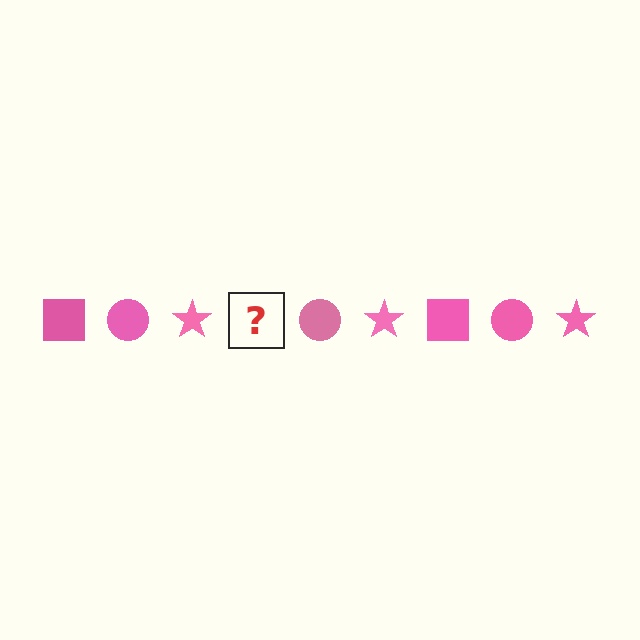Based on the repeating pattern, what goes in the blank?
The blank should be a pink square.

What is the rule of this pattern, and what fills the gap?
The rule is that the pattern cycles through square, circle, star shapes in pink. The gap should be filled with a pink square.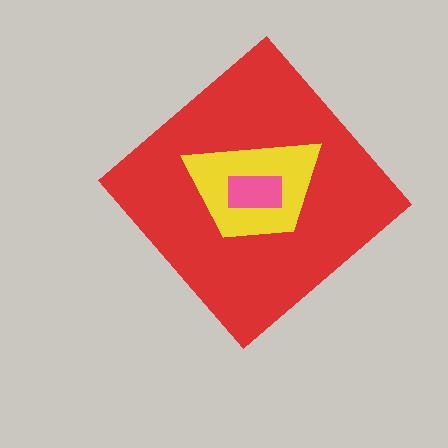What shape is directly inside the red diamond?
The yellow trapezoid.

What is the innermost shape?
The pink rectangle.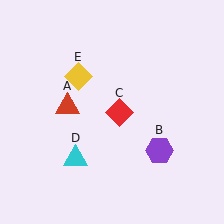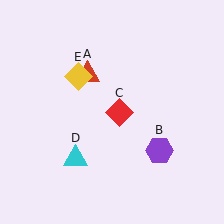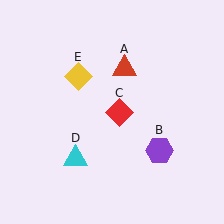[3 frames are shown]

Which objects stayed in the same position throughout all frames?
Purple hexagon (object B) and red diamond (object C) and cyan triangle (object D) and yellow diamond (object E) remained stationary.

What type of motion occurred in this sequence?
The red triangle (object A) rotated clockwise around the center of the scene.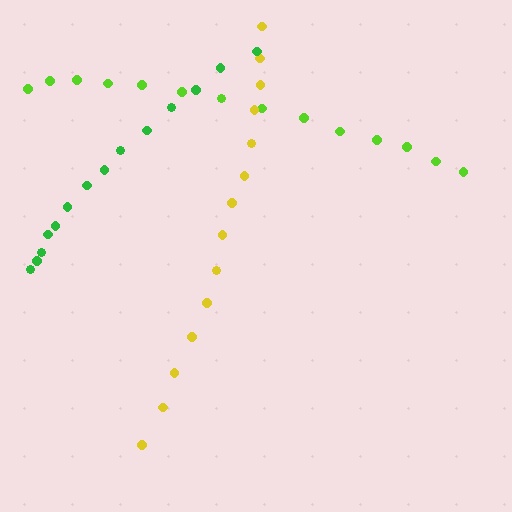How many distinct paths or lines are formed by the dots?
There are 3 distinct paths.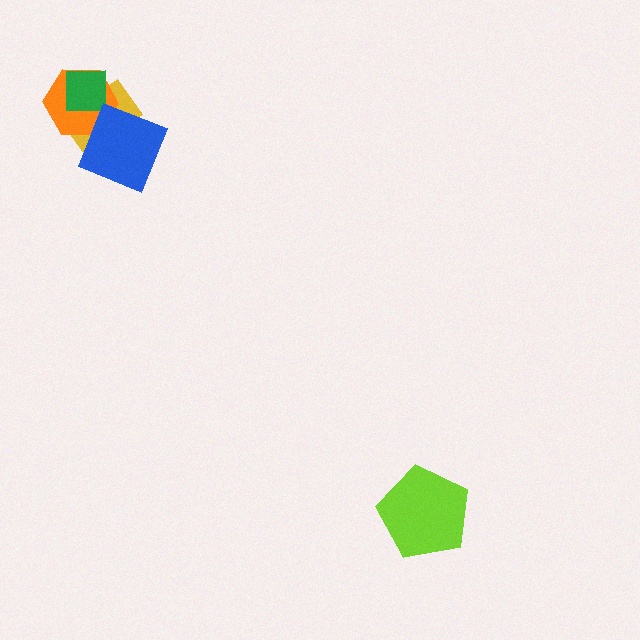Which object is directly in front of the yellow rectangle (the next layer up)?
The orange hexagon is directly in front of the yellow rectangle.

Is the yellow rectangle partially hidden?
Yes, it is partially covered by another shape.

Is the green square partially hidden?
No, no other shape covers it.